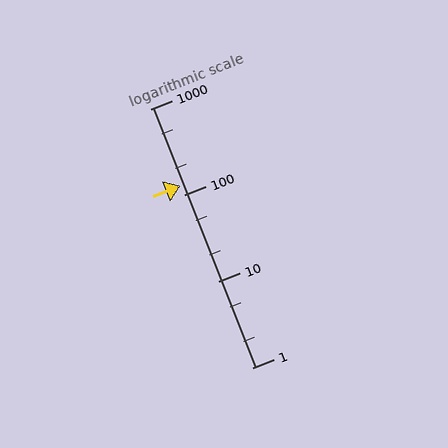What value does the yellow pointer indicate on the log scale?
The pointer indicates approximately 130.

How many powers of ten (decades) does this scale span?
The scale spans 3 decades, from 1 to 1000.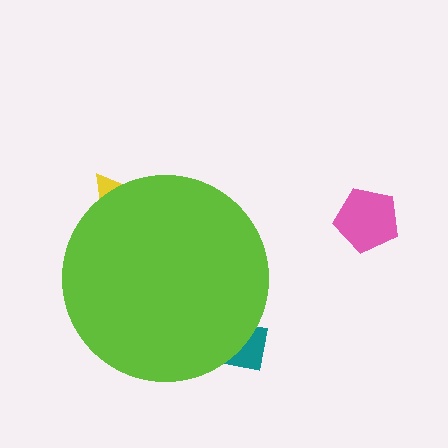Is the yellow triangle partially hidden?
Yes, the yellow triangle is partially hidden behind the lime circle.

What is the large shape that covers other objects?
A lime circle.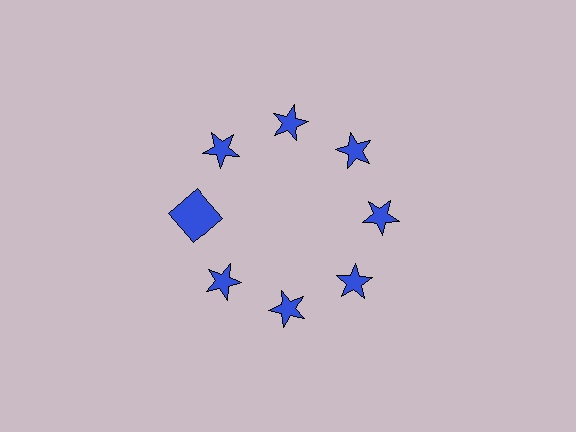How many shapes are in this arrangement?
There are 8 shapes arranged in a ring pattern.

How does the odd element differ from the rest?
It has a different shape: square instead of star.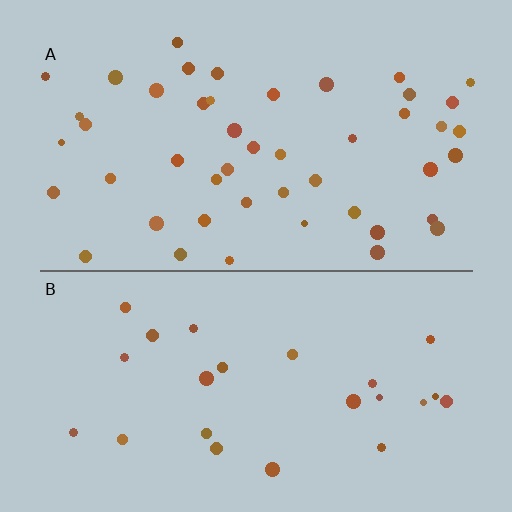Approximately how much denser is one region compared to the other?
Approximately 2.0× — region A over region B.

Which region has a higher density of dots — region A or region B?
A (the top).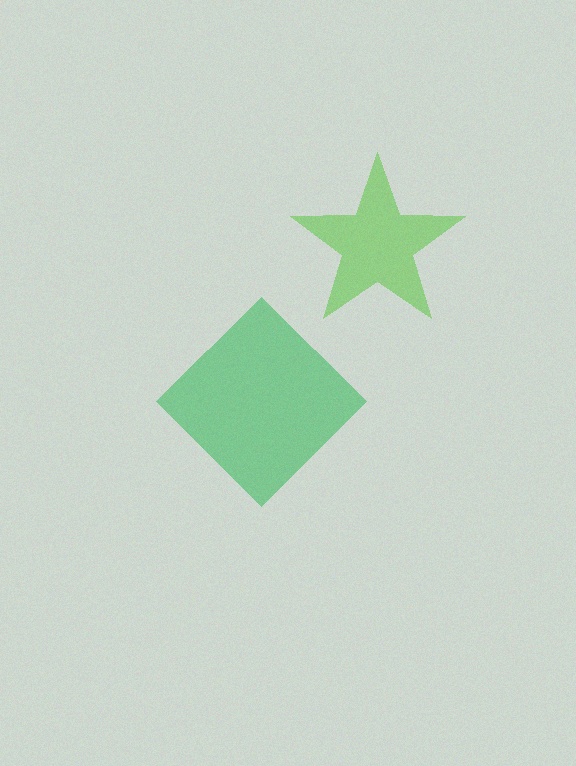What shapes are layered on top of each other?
The layered shapes are: a lime star, a green diamond.